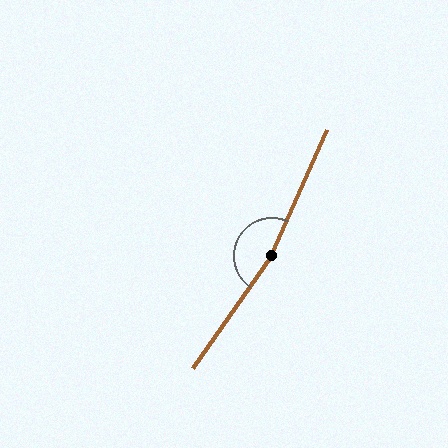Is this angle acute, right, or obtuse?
It is obtuse.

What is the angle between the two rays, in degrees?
Approximately 169 degrees.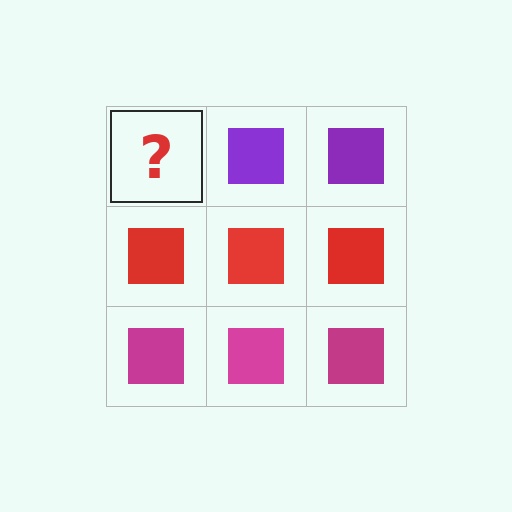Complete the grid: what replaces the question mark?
The question mark should be replaced with a purple square.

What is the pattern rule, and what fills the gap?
The rule is that each row has a consistent color. The gap should be filled with a purple square.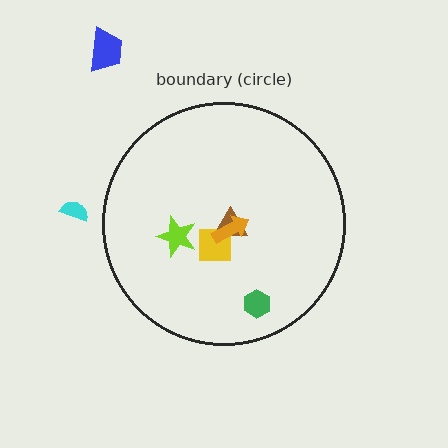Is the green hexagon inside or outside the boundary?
Inside.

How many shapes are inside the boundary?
5 inside, 2 outside.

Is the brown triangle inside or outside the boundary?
Inside.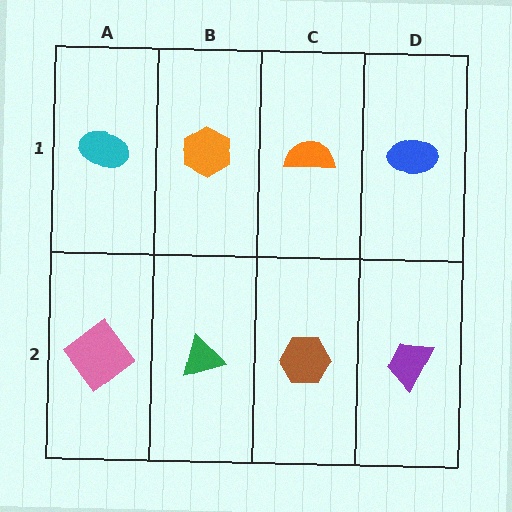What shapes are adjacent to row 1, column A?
A pink diamond (row 2, column A), an orange hexagon (row 1, column B).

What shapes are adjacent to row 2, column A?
A cyan ellipse (row 1, column A), a green triangle (row 2, column B).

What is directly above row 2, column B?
An orange hexagon.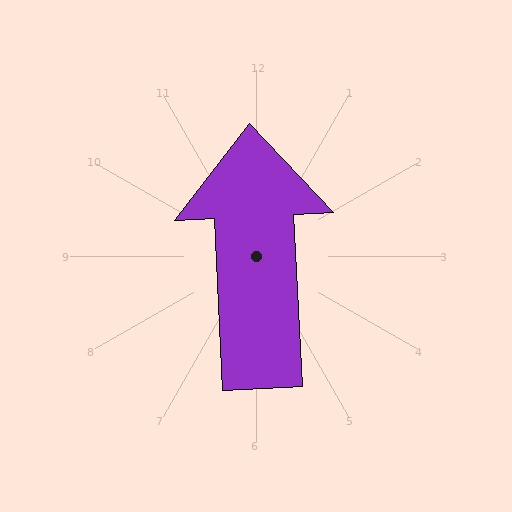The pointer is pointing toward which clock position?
Roughly 12 o'clock.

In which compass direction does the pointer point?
North.